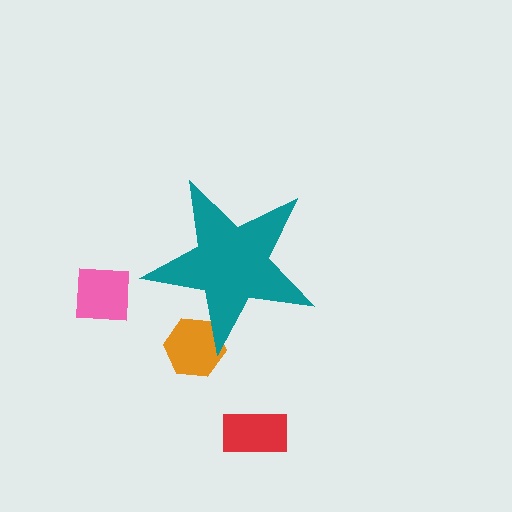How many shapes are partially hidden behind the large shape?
1 shape is partially hidden.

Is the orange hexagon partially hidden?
Yes, the orange hexagon is partially hidden behind the teal star.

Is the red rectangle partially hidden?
No, the red rectangle is fully visible.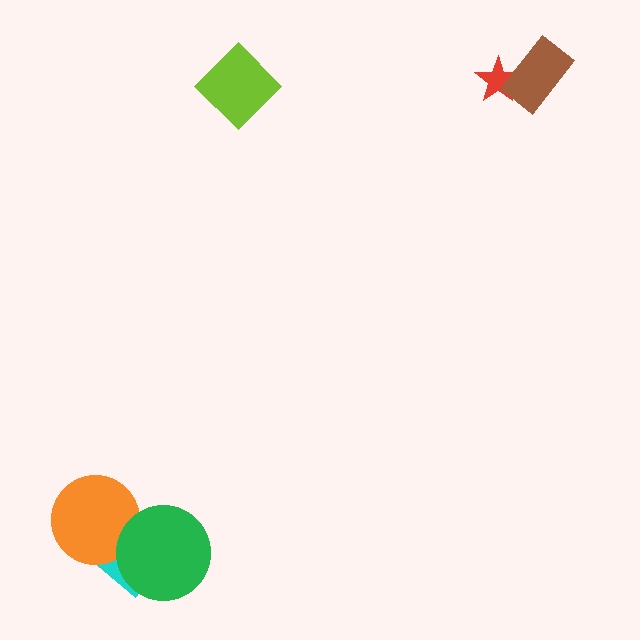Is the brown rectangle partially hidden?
No, no other shape covers it.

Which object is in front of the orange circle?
The green circle is in front of the orange circle.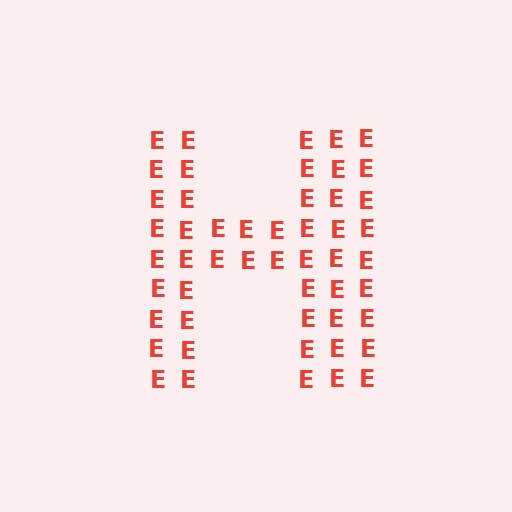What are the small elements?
The small elements are letter E's.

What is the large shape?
The large shape is the letter H.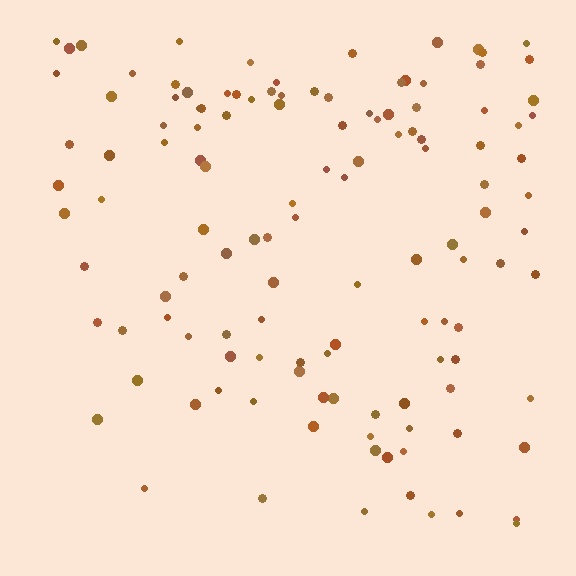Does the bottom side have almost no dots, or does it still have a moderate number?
Still a moderate number, just noticeably fewer than the top.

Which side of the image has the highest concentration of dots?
The top.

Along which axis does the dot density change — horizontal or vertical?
Vertical.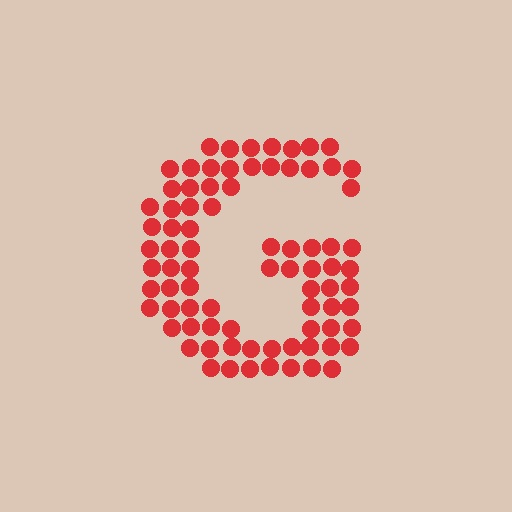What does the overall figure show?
The overall figure shows the letter G.